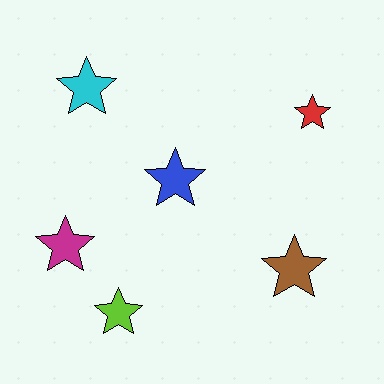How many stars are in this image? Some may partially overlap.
There are 6 stars.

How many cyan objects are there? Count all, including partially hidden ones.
There is 1 cyan object.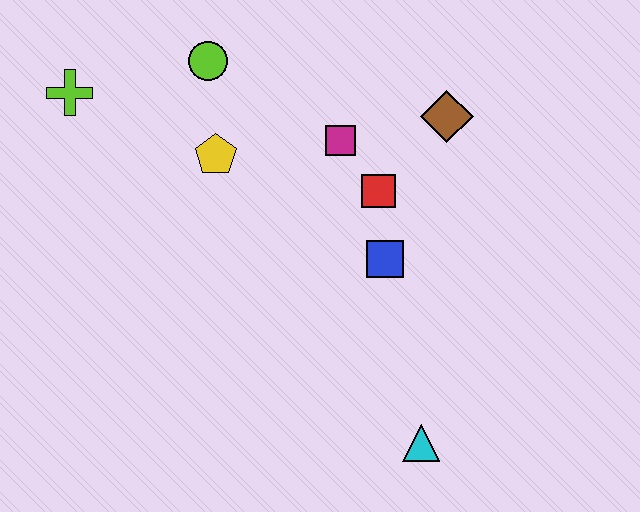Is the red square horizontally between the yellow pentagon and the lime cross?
No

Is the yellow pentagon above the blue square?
Yes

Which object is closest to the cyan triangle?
The blue square is closest to the cyan triangle.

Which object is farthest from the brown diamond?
The lime cross is farthest from the brown diamond.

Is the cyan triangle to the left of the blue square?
No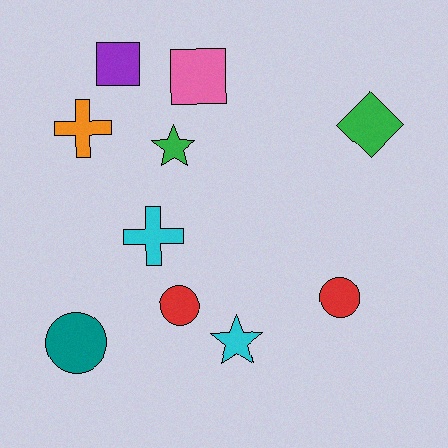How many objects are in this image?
There are 10 objects.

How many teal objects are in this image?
There is 1 teal object.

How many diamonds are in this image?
There is 1 diamond.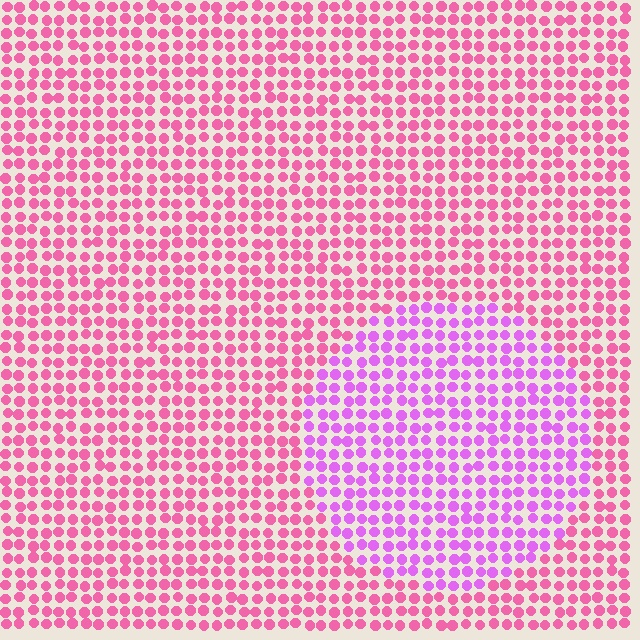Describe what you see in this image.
The image is filled with small pink elements in a uniform arrangement. A circle-shaped region is visible where the elements are tinted to a slightly different hue, forming a subtle color boundary.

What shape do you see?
I see a circle.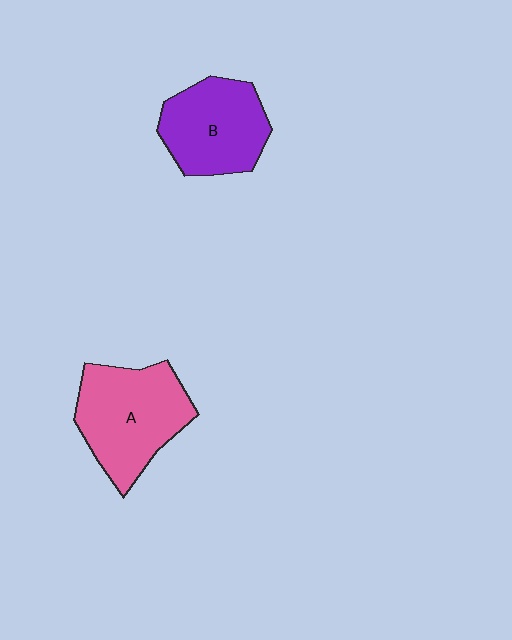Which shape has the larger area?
Shape A (pink).